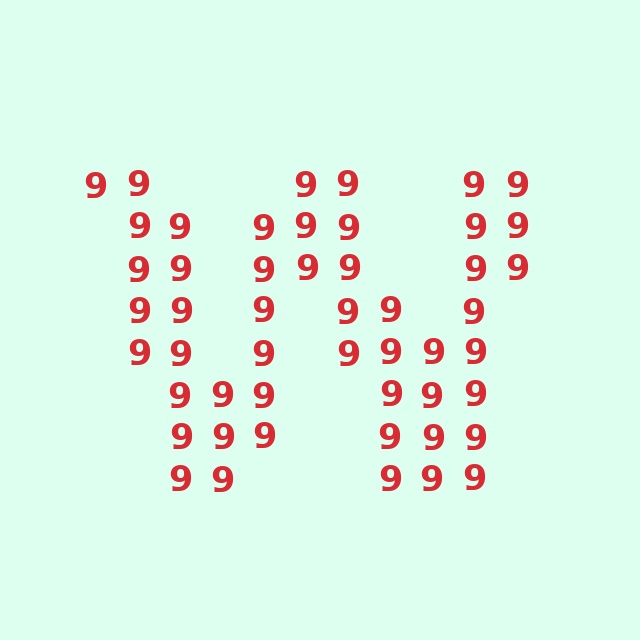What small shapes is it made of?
It is made of small digit 9's.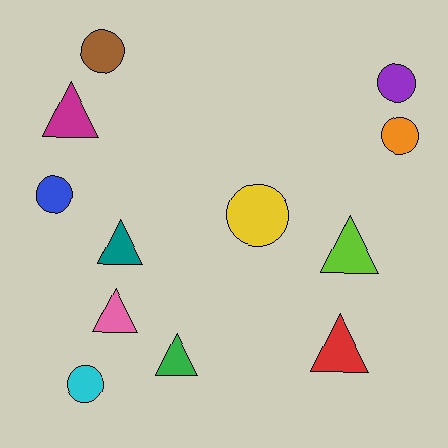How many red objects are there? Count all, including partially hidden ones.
There is 1 red object.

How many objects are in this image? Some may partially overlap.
There are 12 objects.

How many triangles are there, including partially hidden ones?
There are 6 triangles.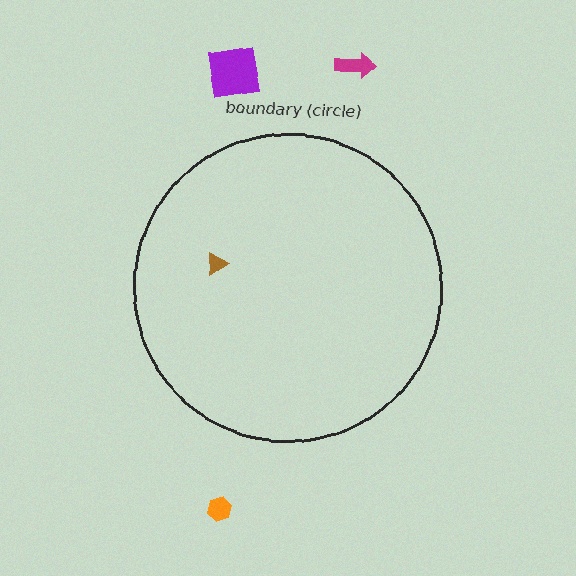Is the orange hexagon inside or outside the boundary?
Outside.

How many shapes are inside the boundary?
1 inside, 3 outside.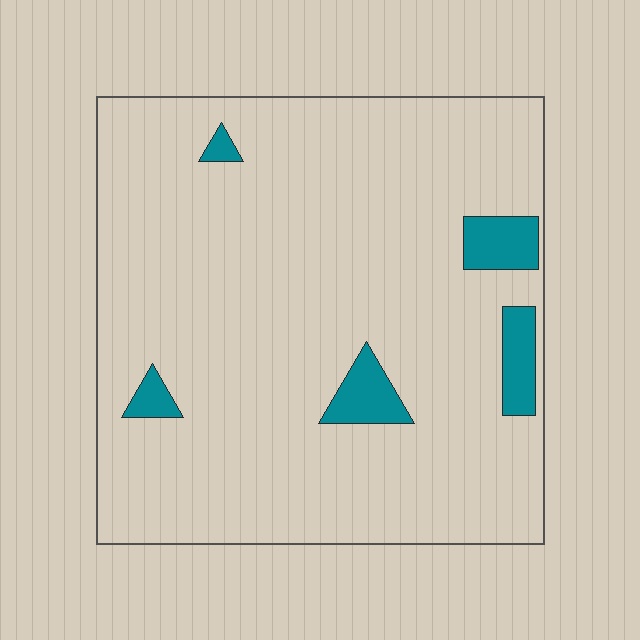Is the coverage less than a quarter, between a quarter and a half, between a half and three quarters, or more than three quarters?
Less than a quarter.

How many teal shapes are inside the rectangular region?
5.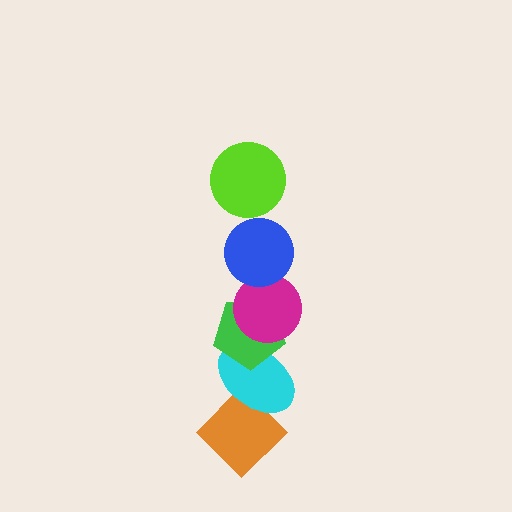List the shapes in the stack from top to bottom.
From top to bottom: the lime circle, the blue circle, the magenta circle, the green pentagon, the cyan ellipse, the orange diamond.